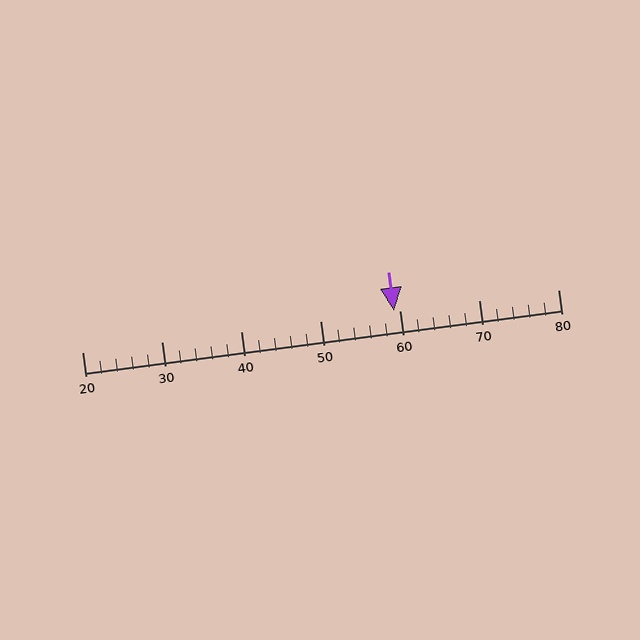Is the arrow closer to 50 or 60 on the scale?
The arrow is closer to 60.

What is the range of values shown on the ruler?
The ruler shows values from 20 to 80.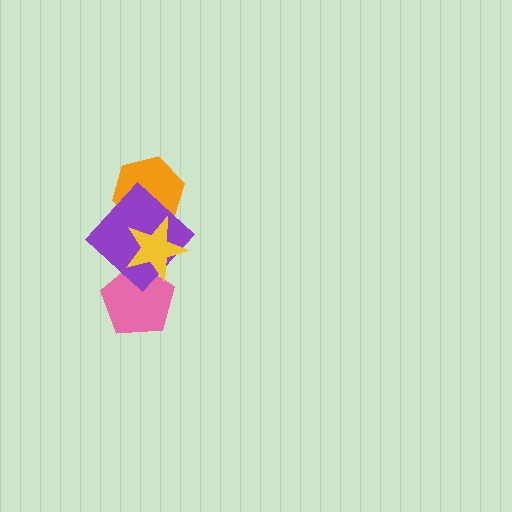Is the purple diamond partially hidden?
Yes, it is partially covered by another shape.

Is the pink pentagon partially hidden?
Yes, it is partially covered by another shape.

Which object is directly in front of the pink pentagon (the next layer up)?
The purple diamond is directly in front of the pink pentagon.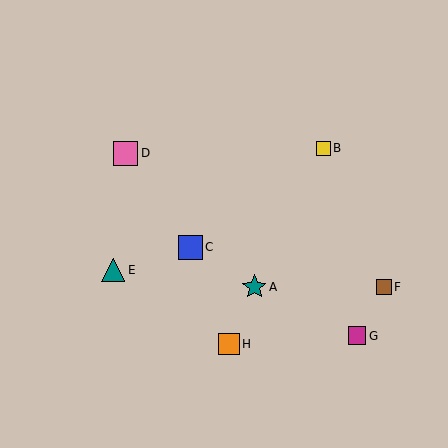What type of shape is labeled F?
Shape F is a brown square.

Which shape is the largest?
The teal star (labeled A) is the largest.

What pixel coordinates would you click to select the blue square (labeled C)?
Click at (190, 248) to select the blue square C.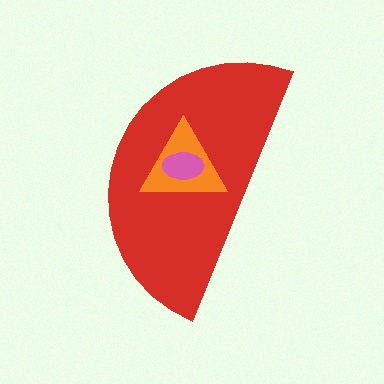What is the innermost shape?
The pink ellipse.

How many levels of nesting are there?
3.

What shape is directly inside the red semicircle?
The orange triangle.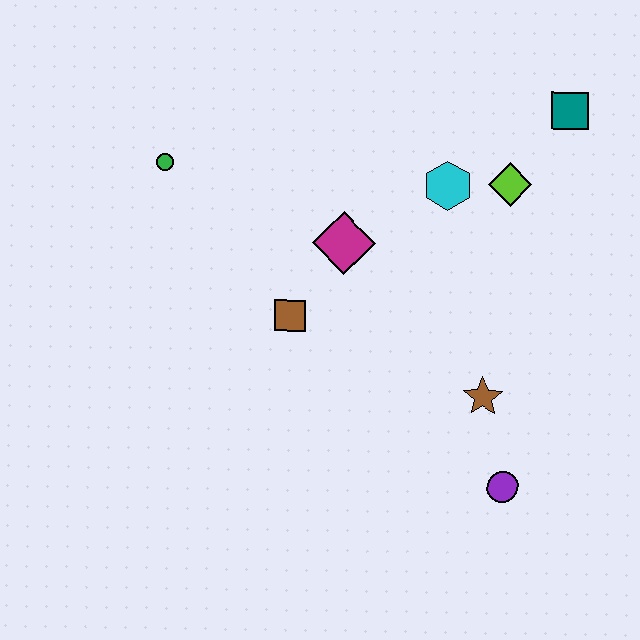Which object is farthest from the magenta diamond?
The purple circle is farthest from the magenta diamond.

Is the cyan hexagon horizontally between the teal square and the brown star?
No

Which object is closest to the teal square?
The lime diamond is closest to the teal square.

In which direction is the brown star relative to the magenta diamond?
The brown star is below the magenta diamond.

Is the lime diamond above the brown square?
Yes